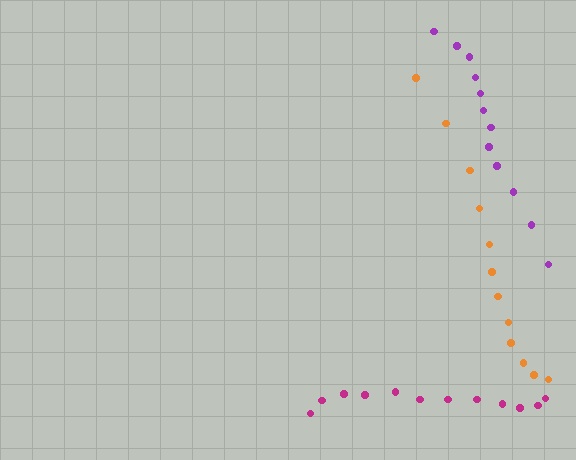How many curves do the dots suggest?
There are 3 distinct paths.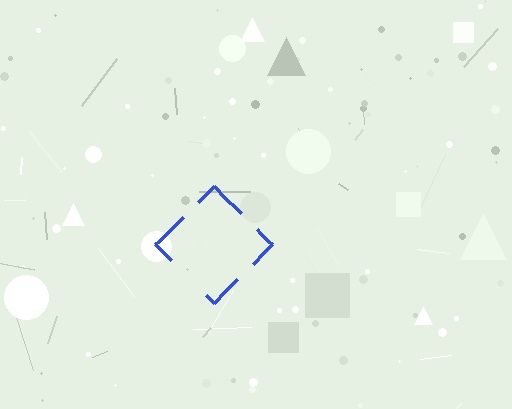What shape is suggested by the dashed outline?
The dashed outline suggests a diamond.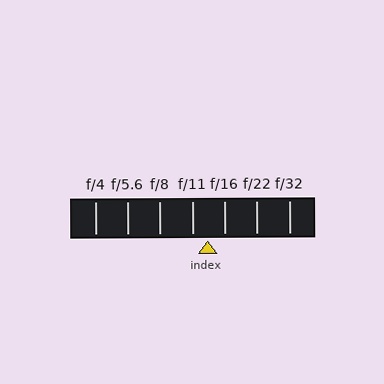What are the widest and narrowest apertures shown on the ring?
The widest aperture shown is f/4 and the narrowest is f/32.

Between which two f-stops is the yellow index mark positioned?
The index mark is between f/11 and f/16.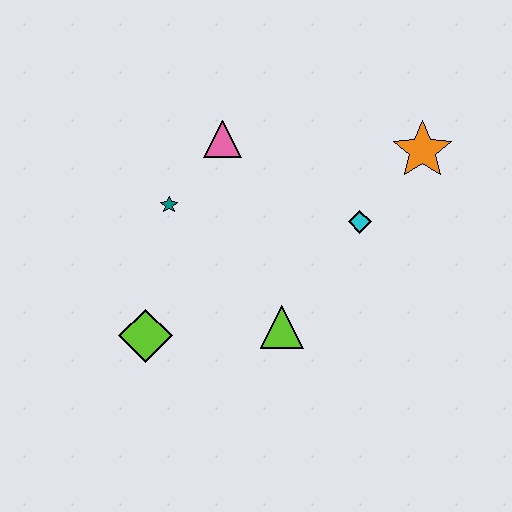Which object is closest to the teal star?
The pink triangle is closest to the teal star.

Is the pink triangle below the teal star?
No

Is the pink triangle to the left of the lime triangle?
Yes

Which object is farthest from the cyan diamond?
The lime diamond is farthest from the cyan diamond.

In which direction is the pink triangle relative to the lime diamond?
The pink triangle is above the lime diamond.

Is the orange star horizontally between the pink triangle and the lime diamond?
No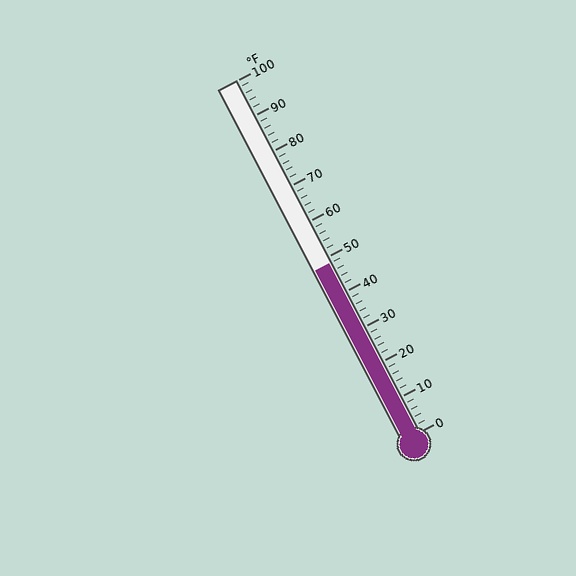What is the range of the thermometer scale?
The thermometer scale ranges from 0°F to 100°F.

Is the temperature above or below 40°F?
The temperature is above 40°F.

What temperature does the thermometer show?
The thermometer shows approximately 48°F.